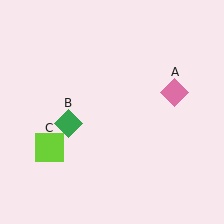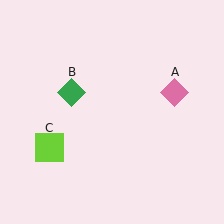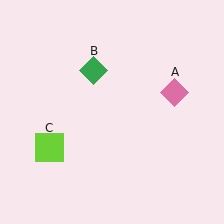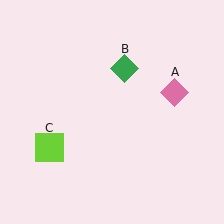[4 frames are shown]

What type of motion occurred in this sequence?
The green diamond (object B) rotated clockwise around the center of the scene.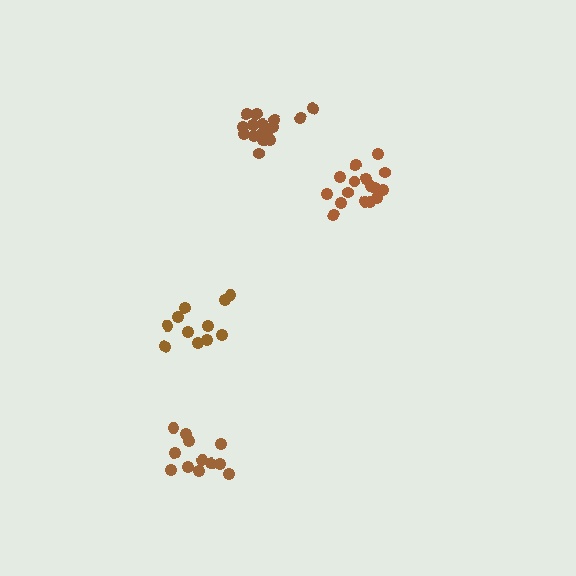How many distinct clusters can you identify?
There are 4 distinct clusters.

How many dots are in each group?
Group 1: 16 dots, Group 2: 11 dots, Group 3: 16 dots, Group 4: 12 dots (55 total).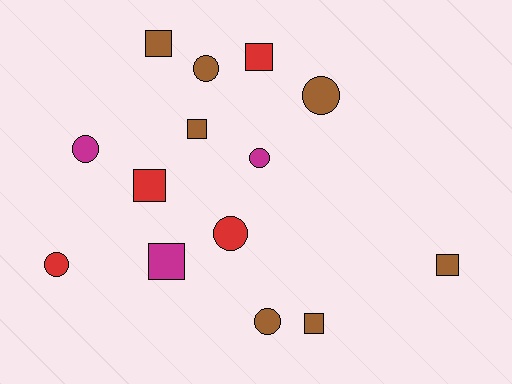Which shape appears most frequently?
Square, with 7 objects.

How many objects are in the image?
There are 14 objects.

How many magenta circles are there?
There are 2 magenta circles.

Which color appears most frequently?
Brown, with 7 objects.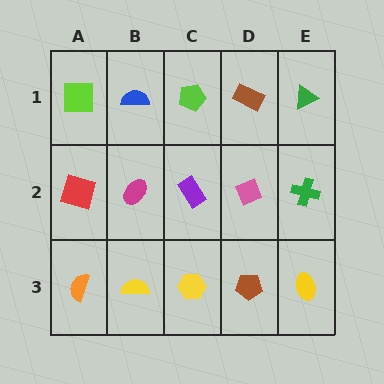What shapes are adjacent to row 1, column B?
A magenta ellipse (row 2, column B), a lime square (row 1, column A), a lime pentagon (row 1, column C).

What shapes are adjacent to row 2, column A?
A lime square (row 1, column A), an orange semicircle (row 3, column A), a magenta ellipse (row 2, column B).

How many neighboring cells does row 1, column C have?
3.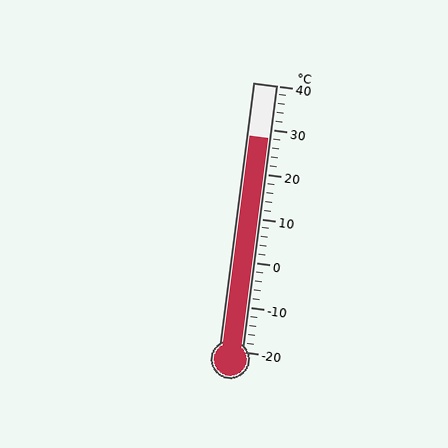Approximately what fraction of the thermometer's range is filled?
The thermometer is filled to approximately 80% of its range.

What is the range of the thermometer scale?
The thermometer scale ranges from -20°C to 40°C.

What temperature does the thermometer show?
The thermometer shows approximately 28°C.